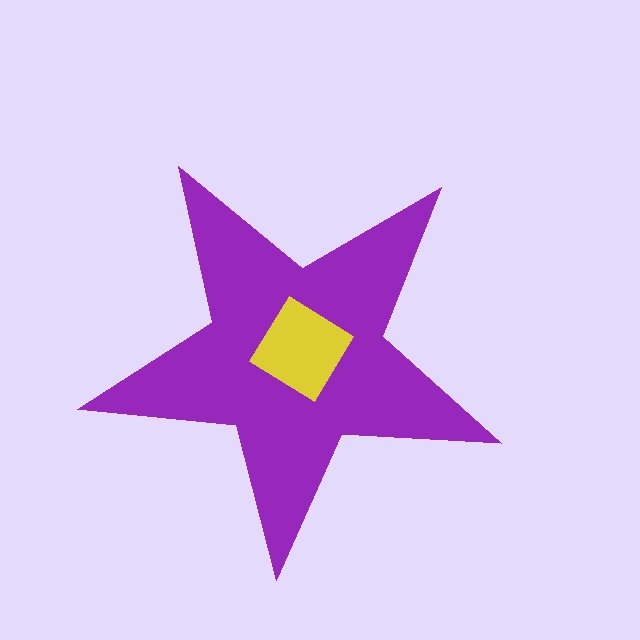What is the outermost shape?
The purple star.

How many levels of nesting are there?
2.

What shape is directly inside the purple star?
The yellow diamond.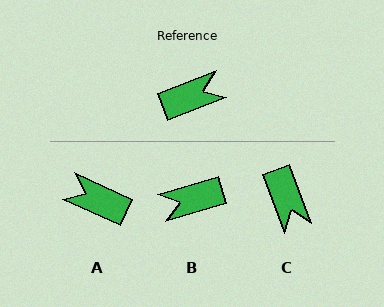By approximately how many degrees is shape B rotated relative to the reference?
Approximately 176 degrees counter-clockwise.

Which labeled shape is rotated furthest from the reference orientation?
B, about 176 degrees away.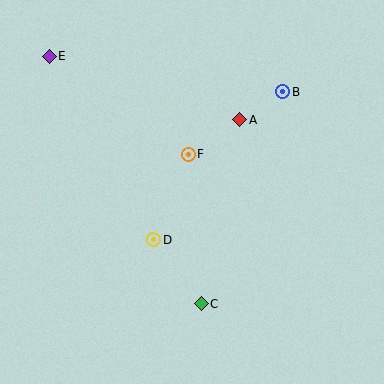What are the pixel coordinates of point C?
Point C is at (201, 304).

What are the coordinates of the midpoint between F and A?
The midpoint between F and A is at (214, 137).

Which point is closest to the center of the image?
Point F at (188, 154) is closest to the center.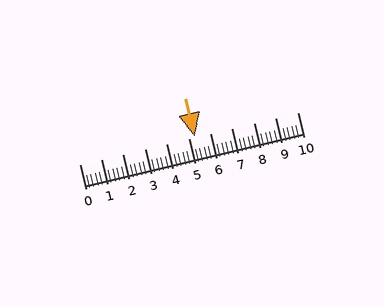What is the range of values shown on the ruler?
The ruler shows values from 0 to 10.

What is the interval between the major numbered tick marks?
The major tick marks are spaced 1 units apart.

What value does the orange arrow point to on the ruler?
The orange arrow points to approximately 5.3.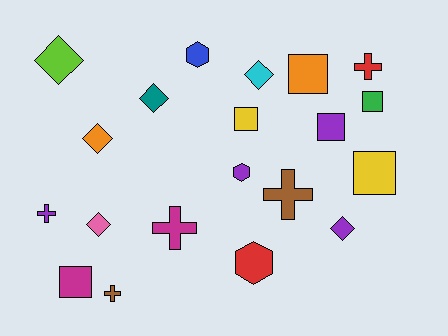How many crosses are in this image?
There are 5 crosses.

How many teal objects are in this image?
There is 1 teal object.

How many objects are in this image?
There are 20 objects.